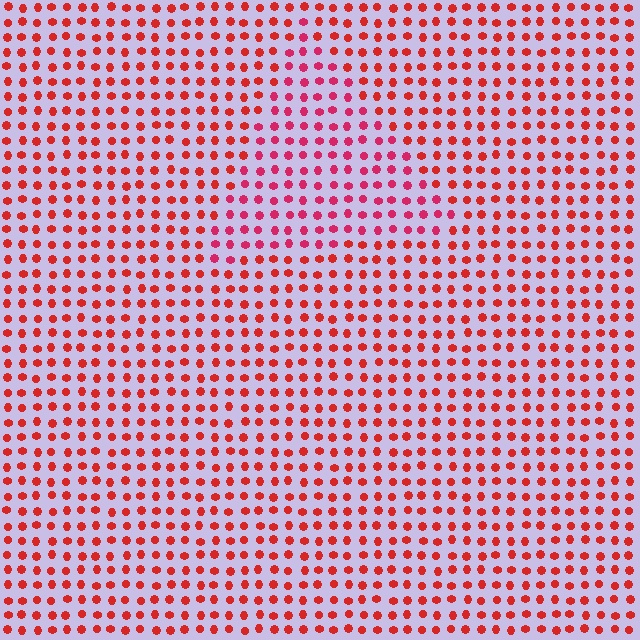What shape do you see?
I see a triangle.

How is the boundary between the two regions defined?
The boundary is defined purely by a slight shift in hue (about 23 degrees). Spacing, size, and orientation are identical on both sides.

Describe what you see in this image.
The image is filled with small red elements in a uniform arrangement. A triangle-shaped region is visible where the elements are tinted to a slightly different hue, forming a subtle color boundary.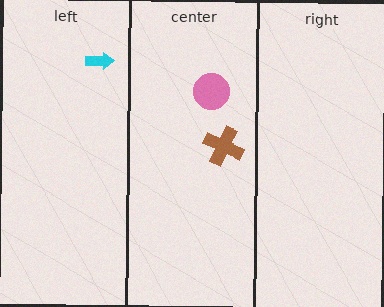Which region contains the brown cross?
The center region.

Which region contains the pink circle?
The center region.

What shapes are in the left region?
The cyan arrow.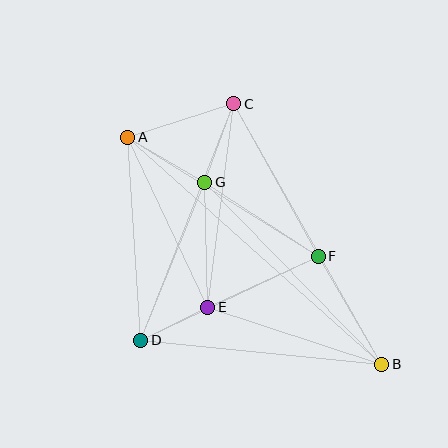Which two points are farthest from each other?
Points A and B are farthest from each other.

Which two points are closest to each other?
Points D and E are closest to each other.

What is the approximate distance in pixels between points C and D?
The distance between C and D is approximately 254 pixels.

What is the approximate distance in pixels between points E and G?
The distance between E and G is approximately 125 pixels.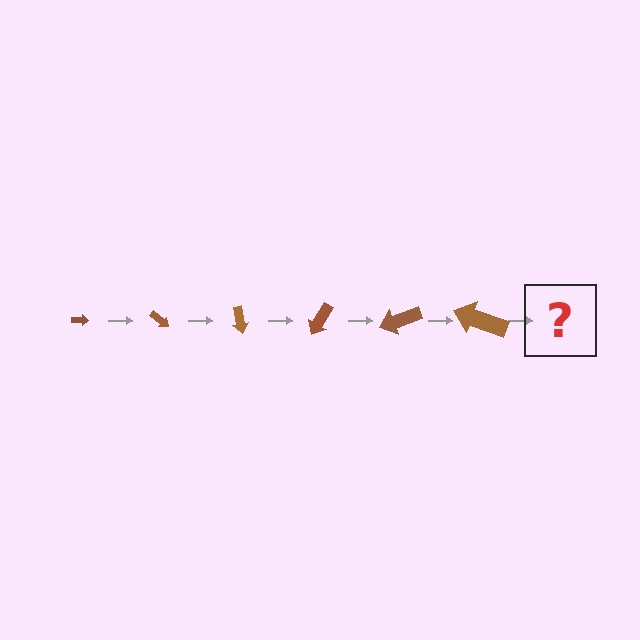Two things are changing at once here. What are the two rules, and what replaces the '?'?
The two rules are that the arrow grows larger each step and it rotates 40 degrees each step. The '?' should be an arrow, larger than the previous one and rotated 240 degrees from the start.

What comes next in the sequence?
The next element should be an arrow, larger than the previous one and rotated 240 degrees from the start.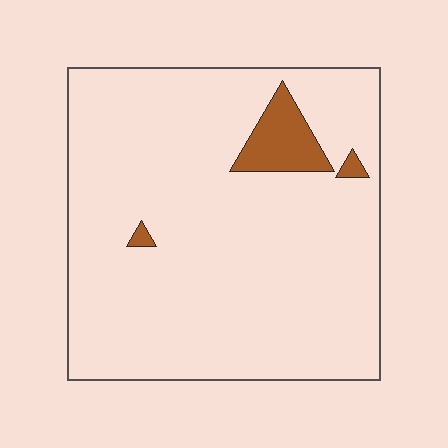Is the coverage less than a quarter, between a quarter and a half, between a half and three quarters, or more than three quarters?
Less than a quarter.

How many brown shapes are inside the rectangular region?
3.